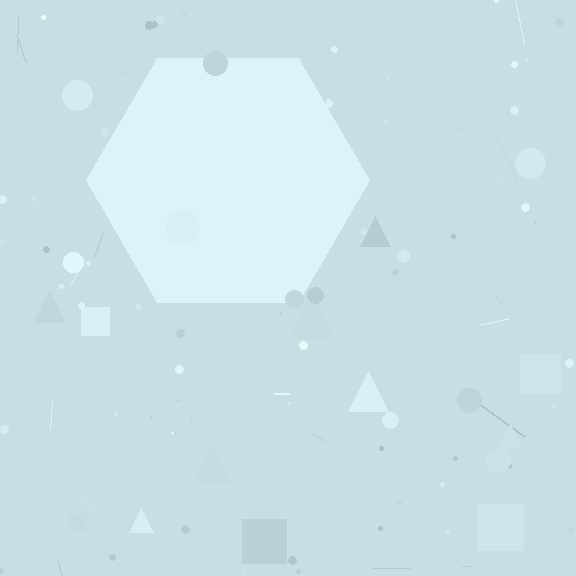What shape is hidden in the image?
A hexagon is hidden in the image.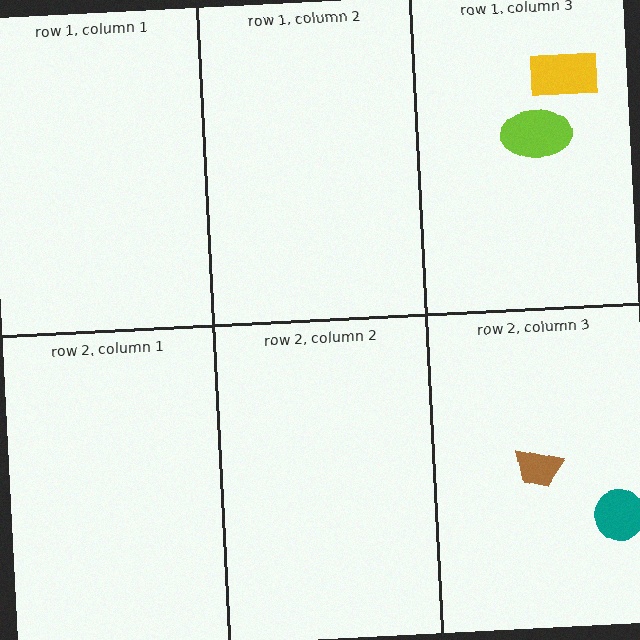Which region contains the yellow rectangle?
The row 1, column 3 region.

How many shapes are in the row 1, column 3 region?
2.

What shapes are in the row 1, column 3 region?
The lime ellipse, the yellow rectangle.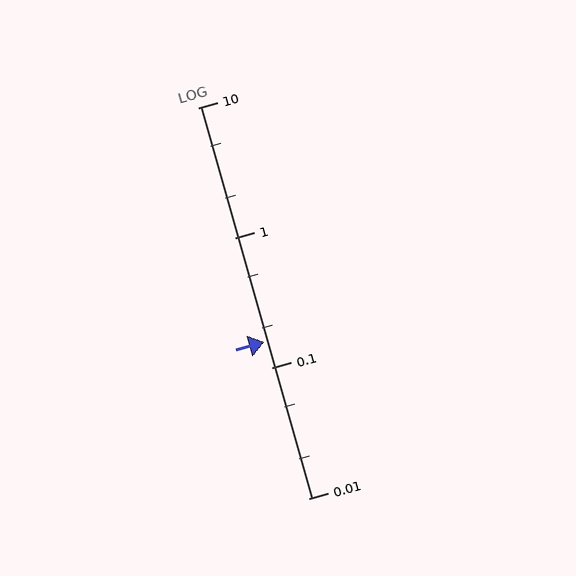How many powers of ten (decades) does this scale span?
The scale spans 3 decades, from 0.01 to 10.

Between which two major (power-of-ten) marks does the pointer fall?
The pointer is between 0.1 and 1.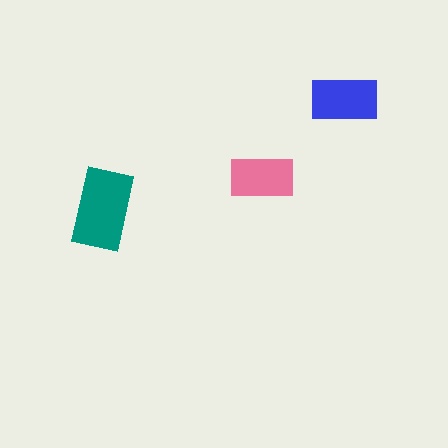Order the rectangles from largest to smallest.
the teal one, the blue one, the pink one.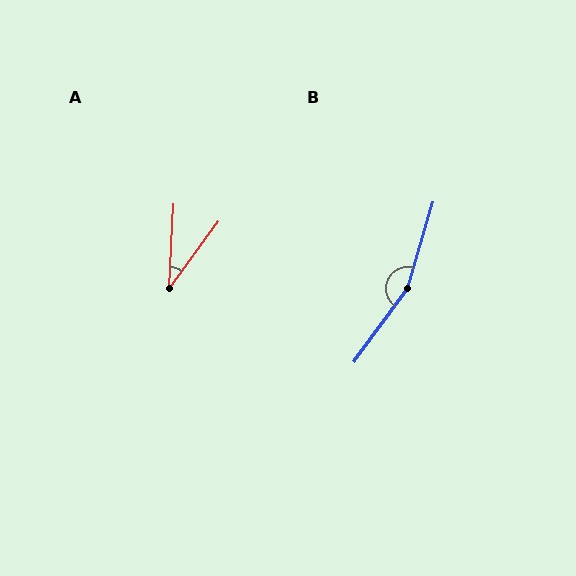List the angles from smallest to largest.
A (34°), B (161°).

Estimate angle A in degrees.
Approximately 34 degrees.